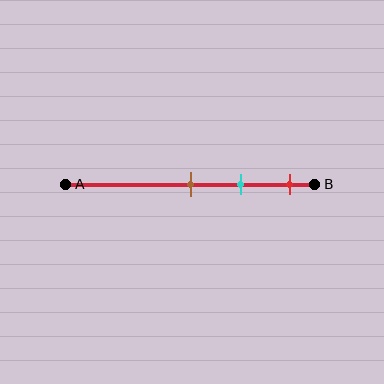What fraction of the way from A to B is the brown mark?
The brown mark is approximately 50% (0.5) of the way from A to B.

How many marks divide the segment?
There are 3 marks dividing the segment.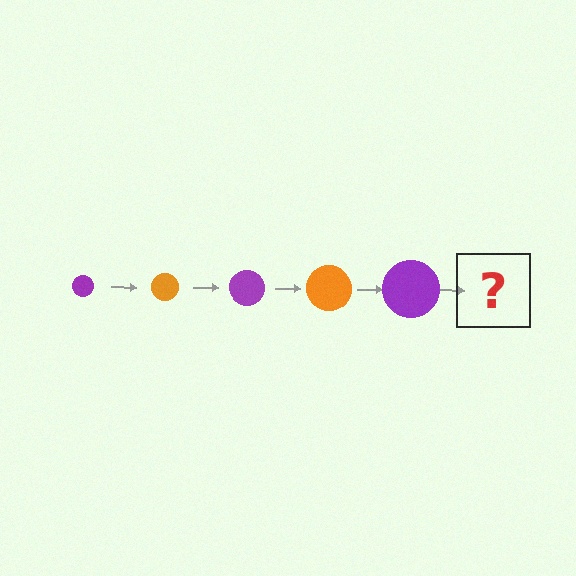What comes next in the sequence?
The next element should be an orange circle, larger than the previous one.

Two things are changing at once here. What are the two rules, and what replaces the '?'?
The two rules are that the circle grows larger each step and the color cycles through purple and orange. The '?' should be an orange circle, larger than the previous one.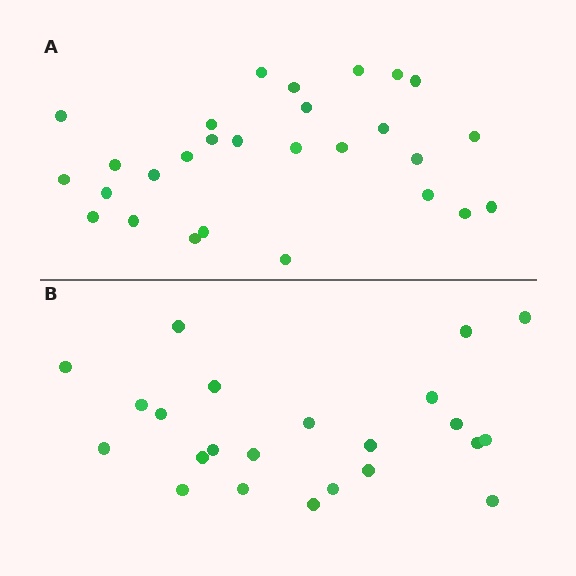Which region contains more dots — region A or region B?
Region A (the top region) has more dots.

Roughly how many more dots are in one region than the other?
Region A has about 5 more dots than region B.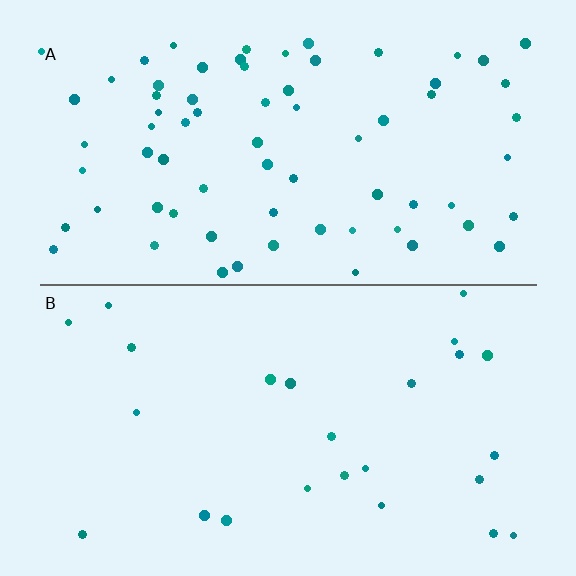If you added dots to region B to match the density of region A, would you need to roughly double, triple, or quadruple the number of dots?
Approximately triple.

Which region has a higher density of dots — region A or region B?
A (the top).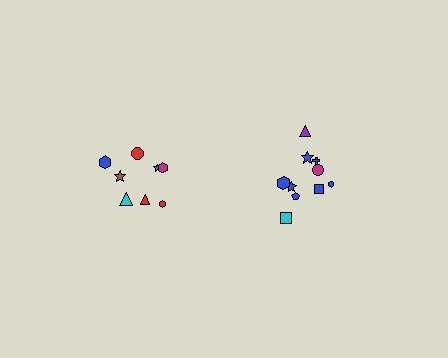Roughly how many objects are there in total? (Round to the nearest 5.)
Roughly 20 objects in total.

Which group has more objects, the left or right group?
The right group.